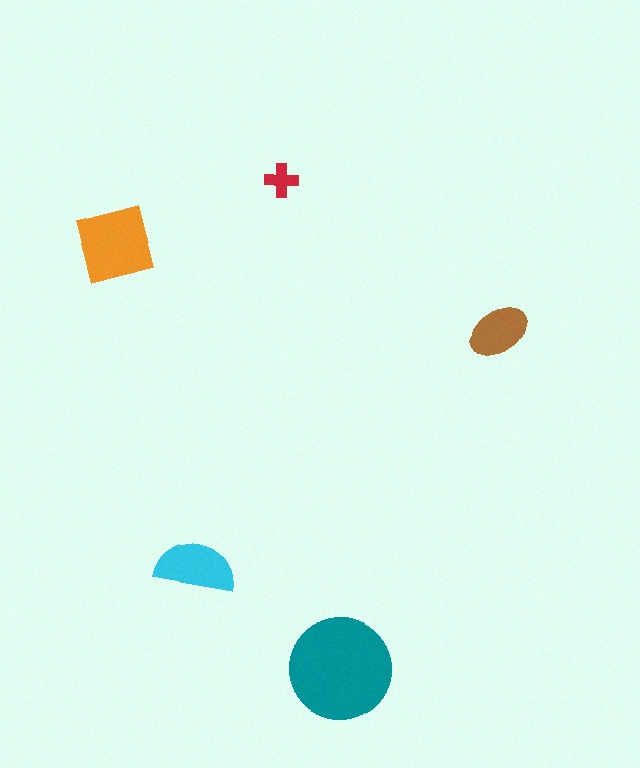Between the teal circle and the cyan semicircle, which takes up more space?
The teal circle.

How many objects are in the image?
There are 5 objects in the image.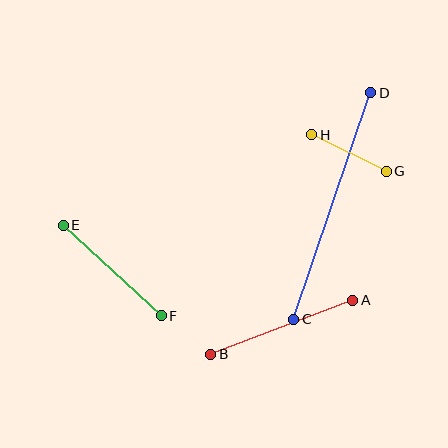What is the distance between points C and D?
The distance is approximately 239 pixels.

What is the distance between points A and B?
The distance is approximately 152 pixels.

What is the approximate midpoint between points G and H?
The midpoint is at approximately (349, 153) pixels.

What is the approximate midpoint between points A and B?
The midpoint is at approximately (282, 327) pixels.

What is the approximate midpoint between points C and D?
The midpoint is at approximately (332, 206) pixels.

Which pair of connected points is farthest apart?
Points C and D are farthest apart.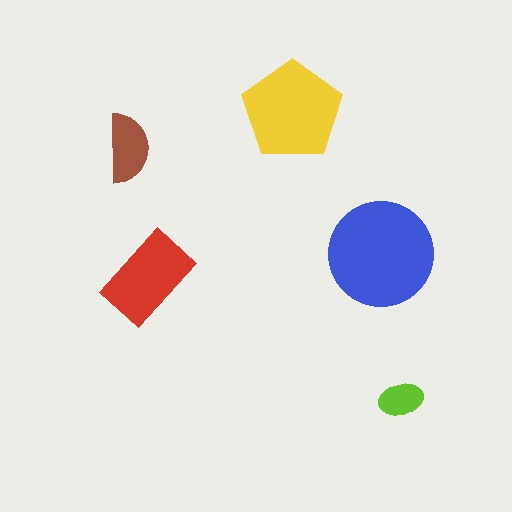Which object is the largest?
The blue circle.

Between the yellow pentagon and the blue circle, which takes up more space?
The blue circle.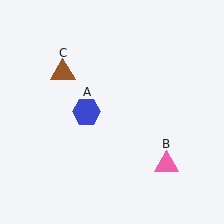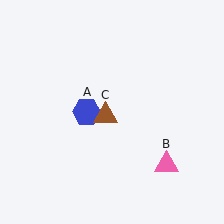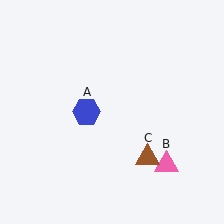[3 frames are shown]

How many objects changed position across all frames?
1 object changed position: brown triangle (object C).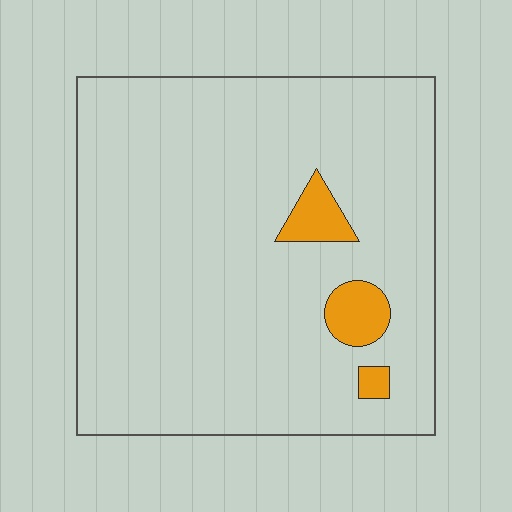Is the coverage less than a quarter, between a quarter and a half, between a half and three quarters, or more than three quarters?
Less than a quarter.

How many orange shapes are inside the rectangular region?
3.